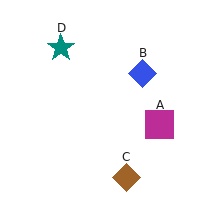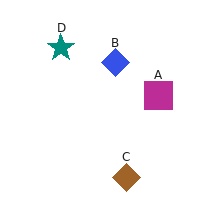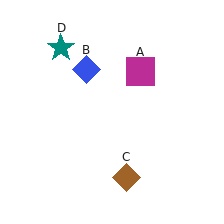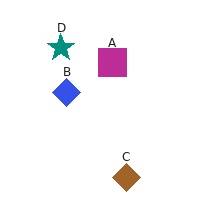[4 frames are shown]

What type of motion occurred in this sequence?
The magenta square (object A), blue diamond (object B) rotated counterclockwise around the center of the scene.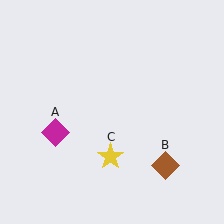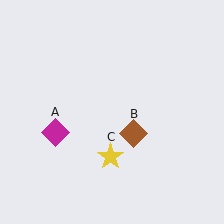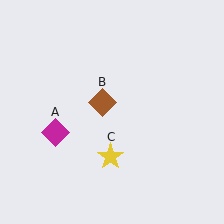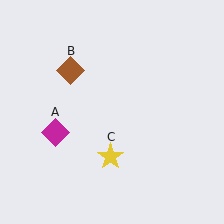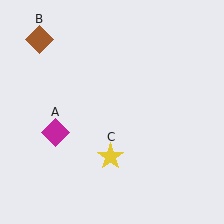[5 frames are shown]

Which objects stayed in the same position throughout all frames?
Magenta diamond (object A) and yellow star (object C) remained stationary.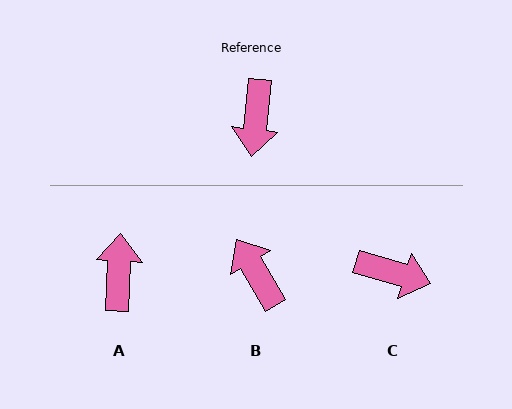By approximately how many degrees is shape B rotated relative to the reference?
Approximately 143 degrees clockwise.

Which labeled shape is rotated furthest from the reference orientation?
A, about 176 degrees away.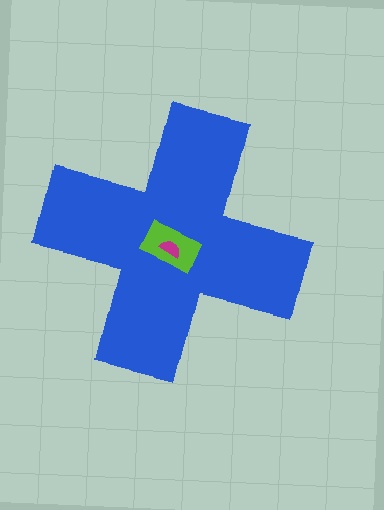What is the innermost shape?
The magenta semicircle.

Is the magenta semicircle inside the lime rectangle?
Yes.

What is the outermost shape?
The blue cross.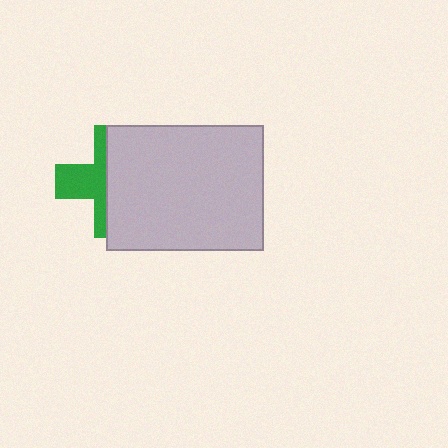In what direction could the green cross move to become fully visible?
The green cross could move left. That would shift it out from behind the light gray rectangle entirely.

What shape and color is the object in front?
The object in front is a light gray rectangle.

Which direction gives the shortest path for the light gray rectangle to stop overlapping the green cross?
Moving right gives the shortest separation.